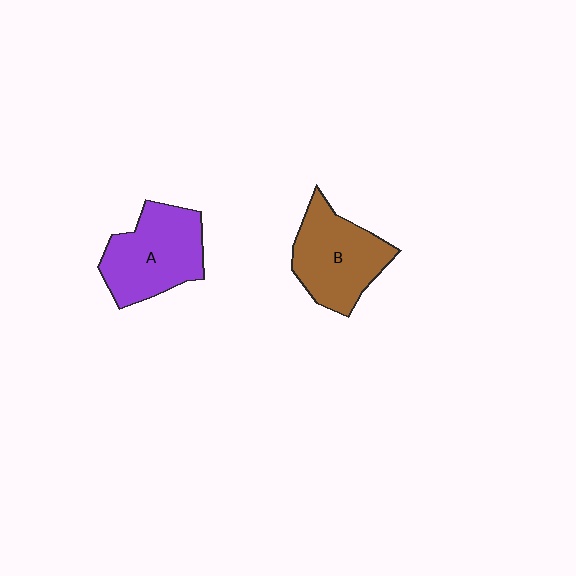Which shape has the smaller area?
Shape B (brown).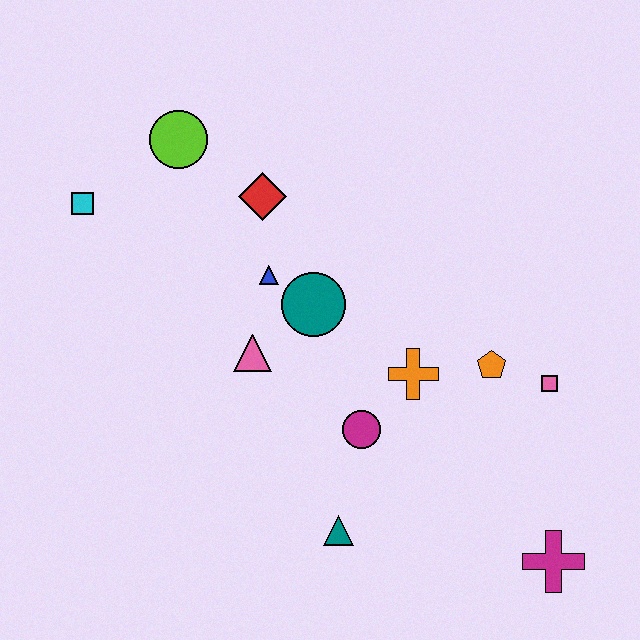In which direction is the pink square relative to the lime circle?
The pink square is to the right of the lime circle.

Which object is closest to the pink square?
The orange pentagon is closest to the pink square.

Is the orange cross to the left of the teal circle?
No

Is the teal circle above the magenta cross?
Yes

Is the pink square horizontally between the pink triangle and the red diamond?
No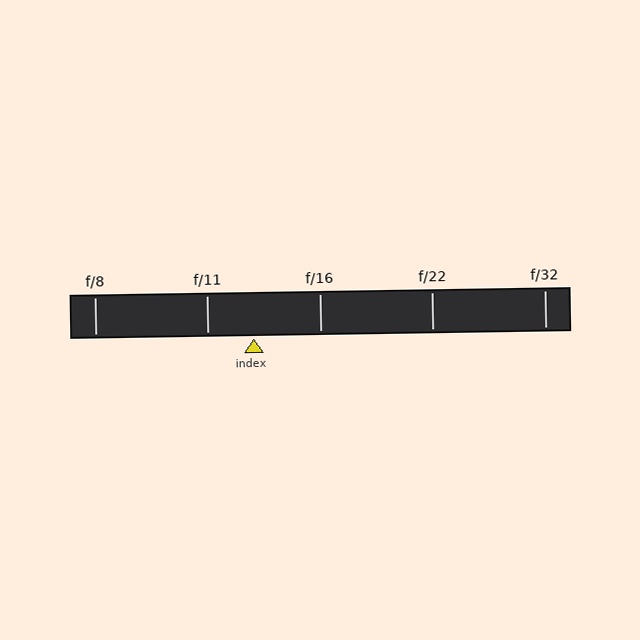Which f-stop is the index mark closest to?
The index mark is closest to f/11.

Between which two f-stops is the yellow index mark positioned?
The index mark is between f/11 and f/16.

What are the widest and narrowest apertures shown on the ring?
The widest aperture shown is f/8 and the narrowest is f/32.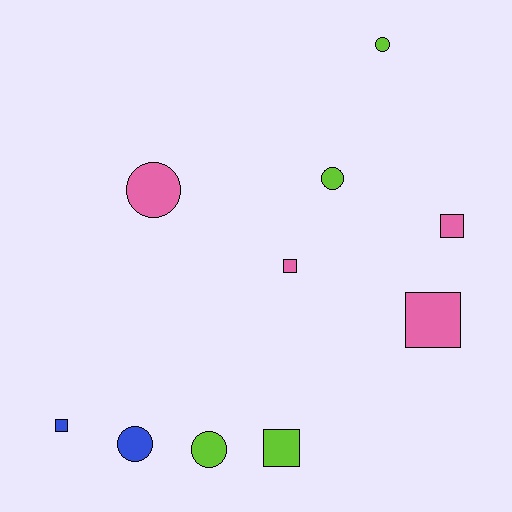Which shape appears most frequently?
Circle, with 5 objects.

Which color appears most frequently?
Pink, with 4 objects.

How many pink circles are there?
There is 1 pink circle.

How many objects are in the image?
There are 10 objects.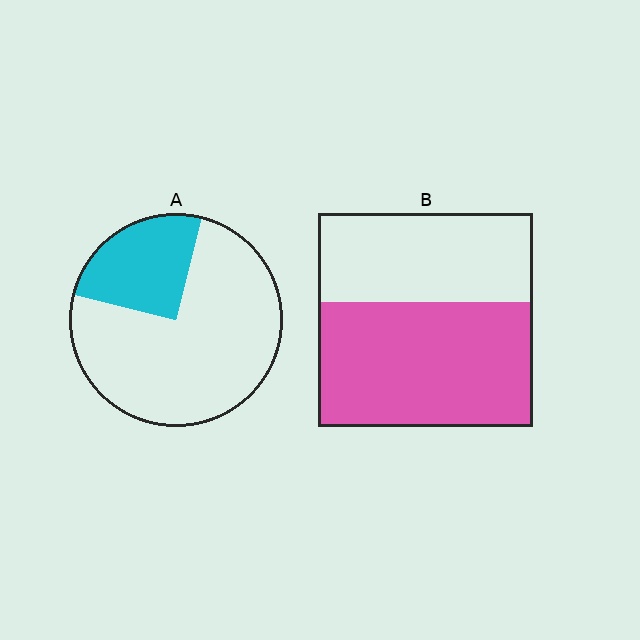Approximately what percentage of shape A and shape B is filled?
A is approximately 25% and B is approximately 60%.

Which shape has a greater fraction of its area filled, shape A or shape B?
Shape B.